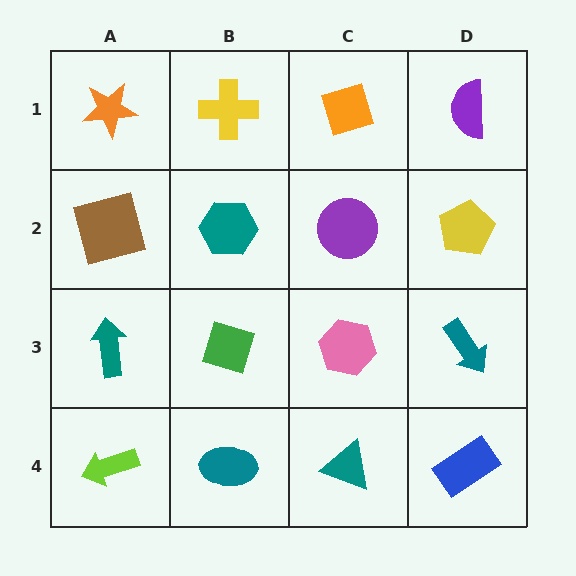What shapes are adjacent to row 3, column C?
A purple circle (row 2, column C), a teal triangle (row 4, column C), a green diamond (row 3, column B), a teal arrow (row 3, column D).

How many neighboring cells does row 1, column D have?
2.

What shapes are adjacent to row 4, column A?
A teal arrow (row 3, column A), a teal ellipse (row 4, column B).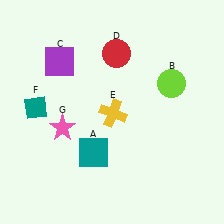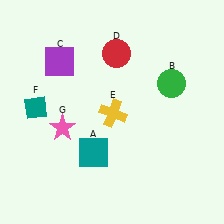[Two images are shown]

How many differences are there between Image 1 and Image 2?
There is 1 difference between the two images.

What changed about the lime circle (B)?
In Image 1, B is lime. In Image 2, it changed to green.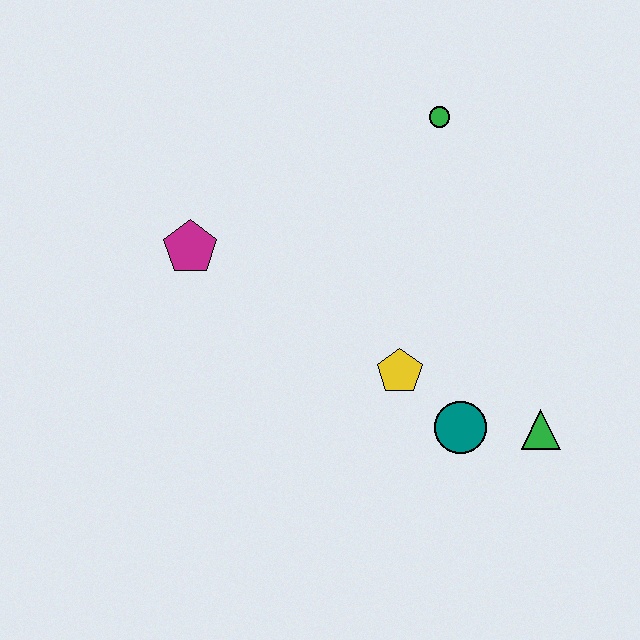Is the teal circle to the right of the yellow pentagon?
Yes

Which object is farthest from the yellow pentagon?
The green circle is farthest from the yellow pentagon.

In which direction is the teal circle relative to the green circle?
The teal circle is below the green circle.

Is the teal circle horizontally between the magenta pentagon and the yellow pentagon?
No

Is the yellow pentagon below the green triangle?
No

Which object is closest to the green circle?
The yellow pentagon is closest to the green circle.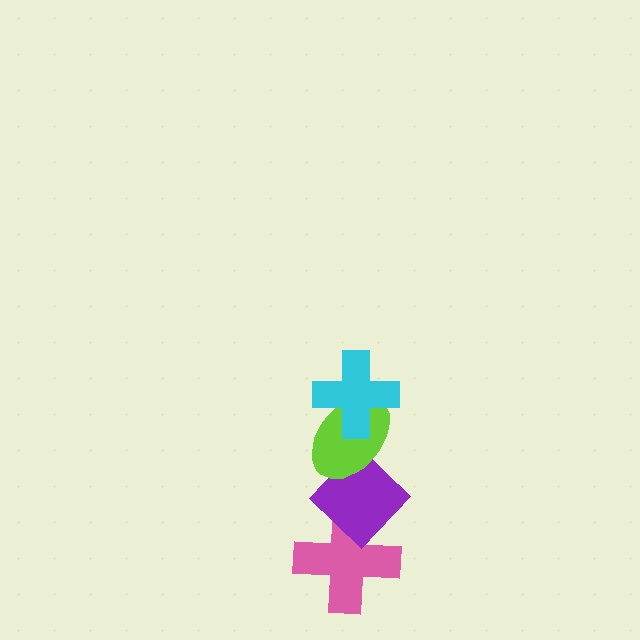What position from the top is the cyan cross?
The cyan cross is 1st from the top.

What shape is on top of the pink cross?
The purple diamond is on top of the pink cross.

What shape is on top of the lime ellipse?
The cyan cross is on top of the lime ellipse.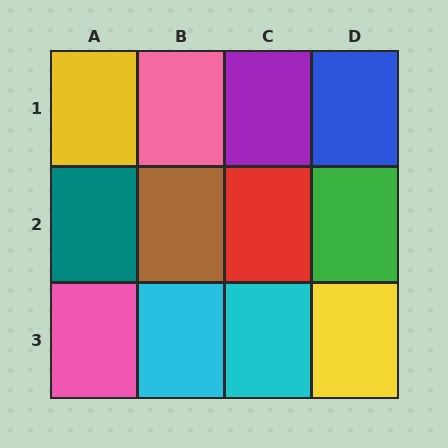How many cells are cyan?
2 cells are cyan.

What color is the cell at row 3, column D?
Yellow.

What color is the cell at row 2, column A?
Teal.